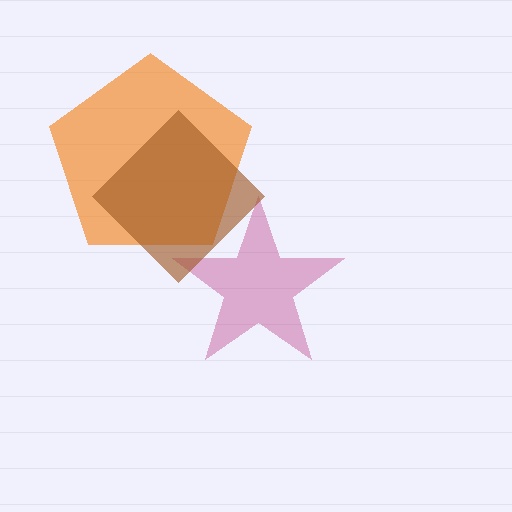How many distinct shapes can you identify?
There are 3 distinct shapes: an orange pentagon, a magenta star, a brown diamond.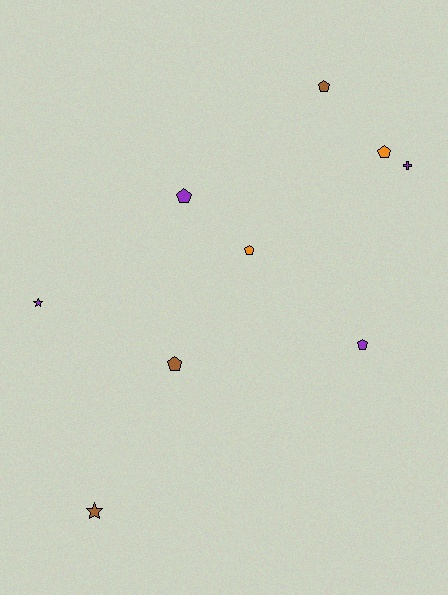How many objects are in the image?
There are 9 objects.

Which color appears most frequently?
Purple, with 4 objects.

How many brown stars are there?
There is 1 brown star.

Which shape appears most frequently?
Pentagon, with 6 objects.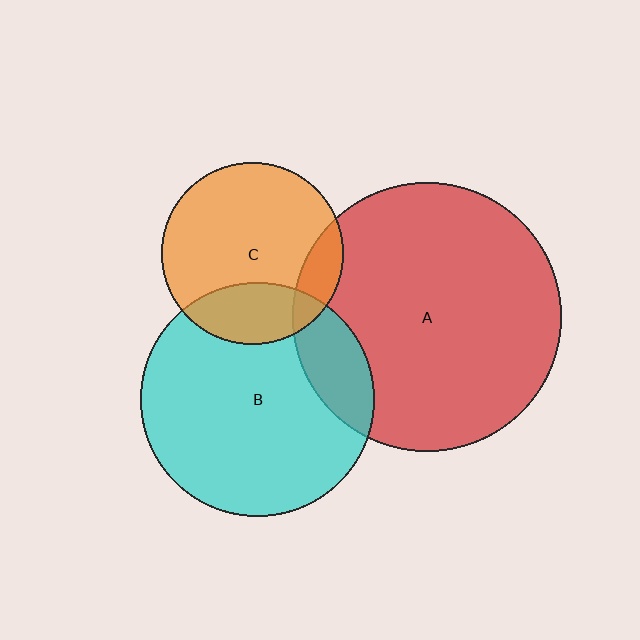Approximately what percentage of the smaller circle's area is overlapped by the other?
Approximately 25%.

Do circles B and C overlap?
Yes.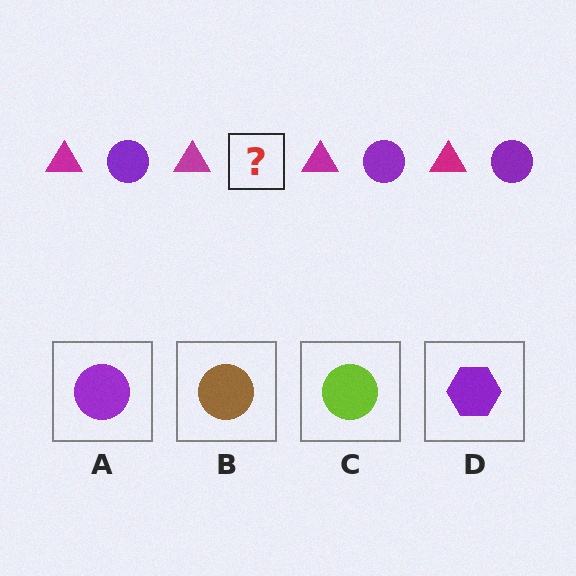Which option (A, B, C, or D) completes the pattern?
A.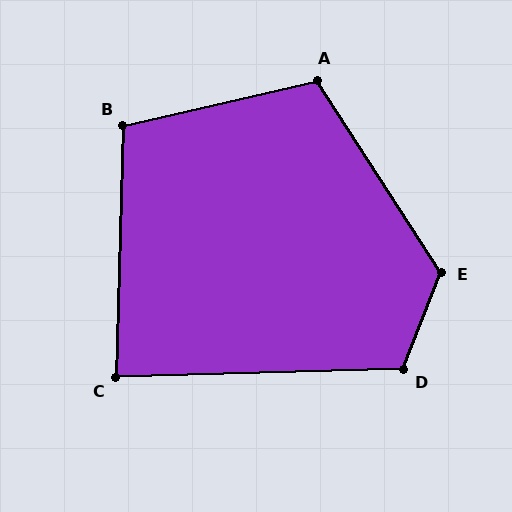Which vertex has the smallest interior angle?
C, at approximately 87 degrees.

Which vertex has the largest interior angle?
E, at approximately 126 degrees.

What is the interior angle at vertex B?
Approximately 105 degrees (obtuse).